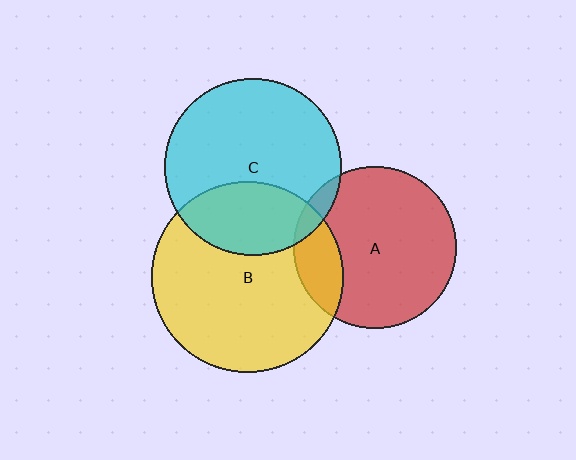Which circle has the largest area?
Circle B (yellow).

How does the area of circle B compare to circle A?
Approximately 1.4 times.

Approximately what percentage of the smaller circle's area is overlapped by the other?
Approximately 5%.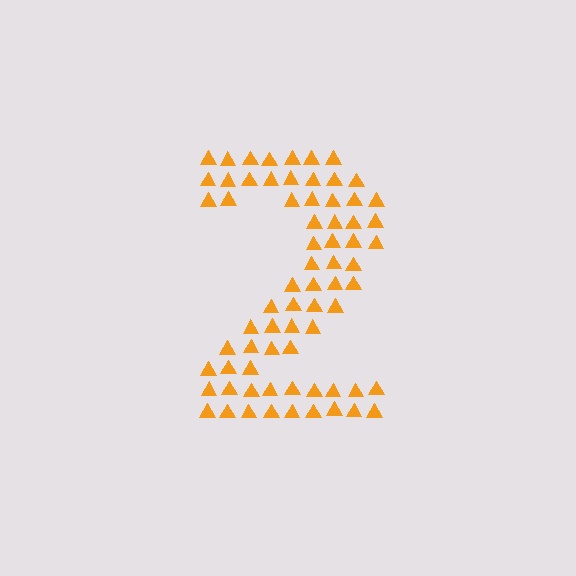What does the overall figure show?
The overall figure shows the digit 2.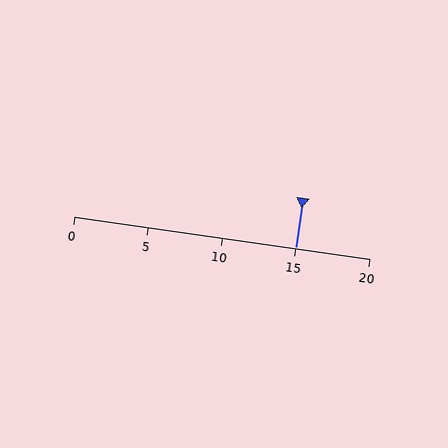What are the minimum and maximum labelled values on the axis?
The axis runs from 0 to 20.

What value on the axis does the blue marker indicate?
The marker indicates approximately 15.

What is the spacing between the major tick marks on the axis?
The major ticks are spaced 5 apart.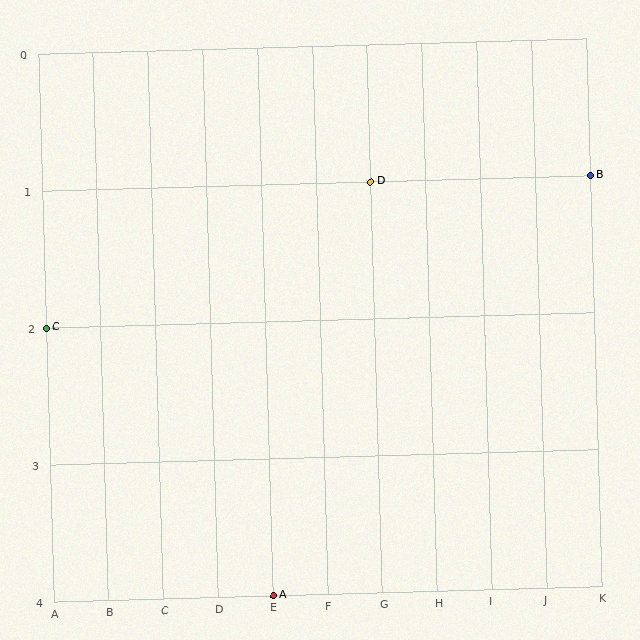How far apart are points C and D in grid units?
Points C and D are 6 columns and 1 row apart (about 6.1 grid units diagonally).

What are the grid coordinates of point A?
Point A is at grid coordinates (E, 4).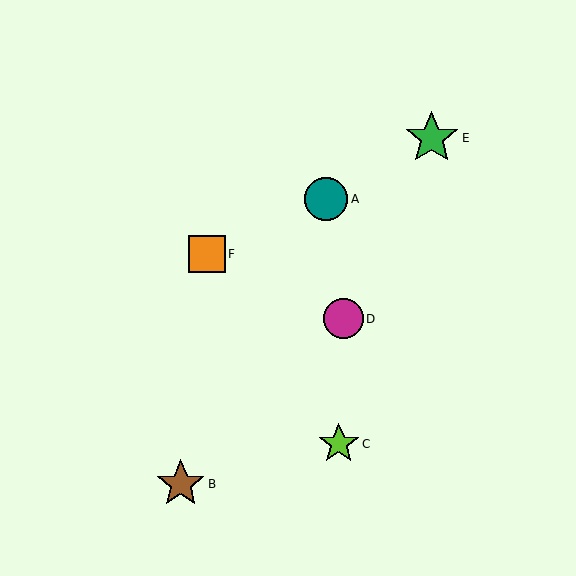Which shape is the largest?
The green star (labeled E) is the largest.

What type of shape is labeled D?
Shape D is a magenta circle.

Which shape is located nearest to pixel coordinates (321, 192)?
The teal circle (labeled A) at (326, 199) is nearest to that location.